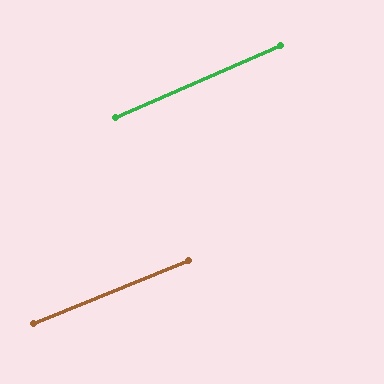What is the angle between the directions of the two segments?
Approximately 1 degree.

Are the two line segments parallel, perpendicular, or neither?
Parallel — their directions differ by only 1.5°.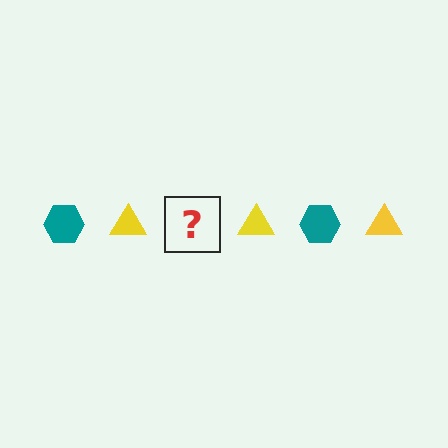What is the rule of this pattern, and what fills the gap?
The rule is that the pattern alternates between teal hexagon and yellow triangle. The gap should be filled with a teal hexagon.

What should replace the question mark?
The question mark should be replaced with a teal hexagon.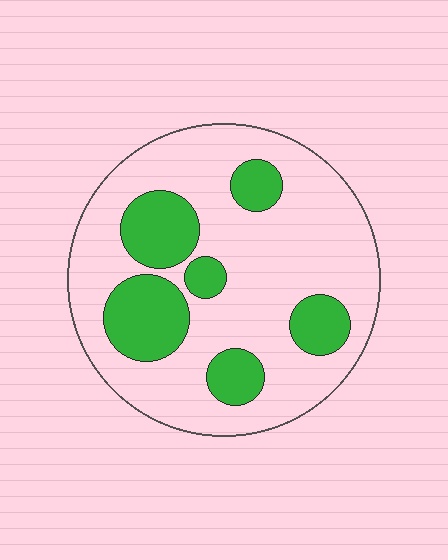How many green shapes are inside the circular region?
6.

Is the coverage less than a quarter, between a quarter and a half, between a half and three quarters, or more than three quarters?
Between a quarter and a half.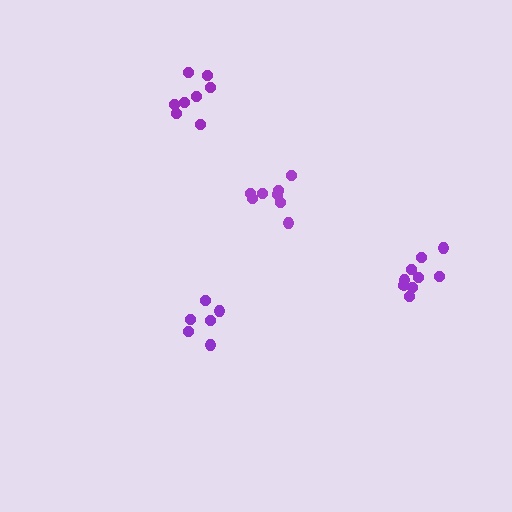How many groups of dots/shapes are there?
There are 4 groups.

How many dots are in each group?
Group 1: 6 dots, Group 2: 9 dots, Group 3: 8 dots, Group 4: 8 dots (31 total).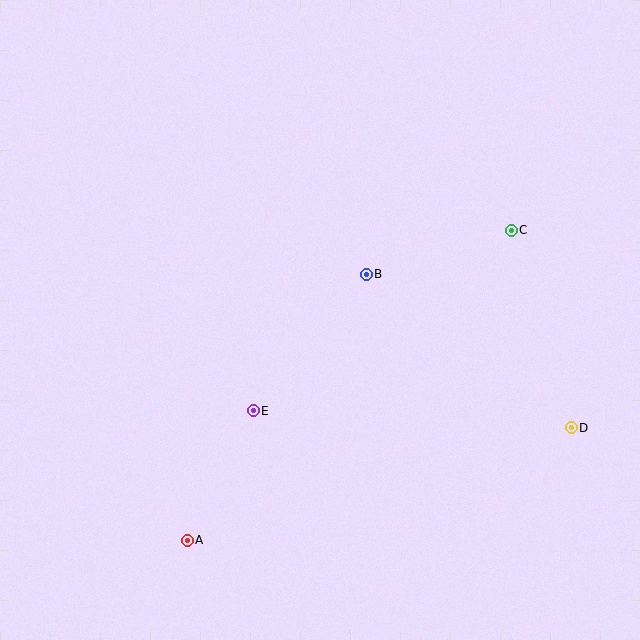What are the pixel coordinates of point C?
Point C is at (511, 230).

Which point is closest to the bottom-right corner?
Point D is closest to the bottom-right corner.